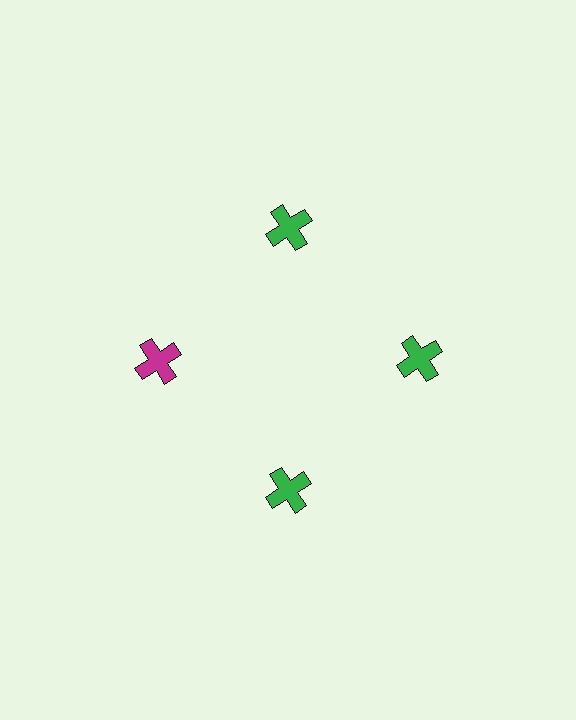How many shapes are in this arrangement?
There are 4 shapes arranged in a ring pattern.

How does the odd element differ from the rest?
It has a different color: magenta instead of green.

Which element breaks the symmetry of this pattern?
The magenta cross at roughly the 9 o'clock position breaks the symmetry. All other shapes are green crosses.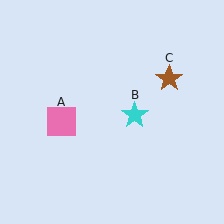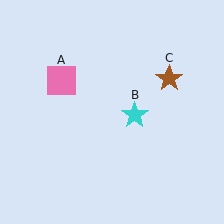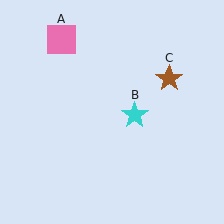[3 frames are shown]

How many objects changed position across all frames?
1 object changed position: pink square (object A).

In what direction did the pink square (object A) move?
The pink square (object A) moved up.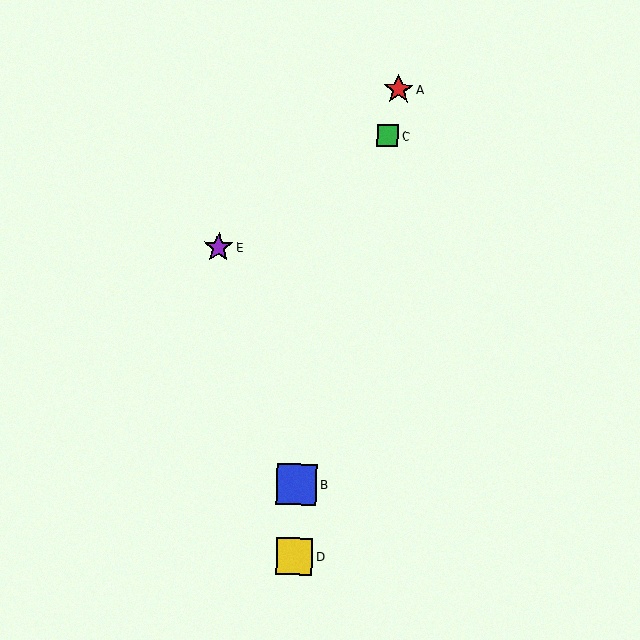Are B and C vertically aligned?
No, B is at x≈297 and C is at x≈388.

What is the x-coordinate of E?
Object E is at x≈219.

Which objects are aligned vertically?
Objects B, D are aligned vertically.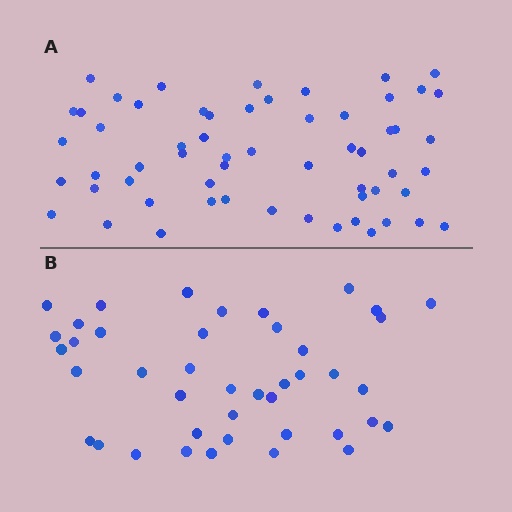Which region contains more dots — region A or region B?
Region A (the top region) has more dots.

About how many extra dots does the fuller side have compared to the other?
Region A has approximately 15 more dots than region B.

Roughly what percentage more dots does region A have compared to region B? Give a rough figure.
About 40% more.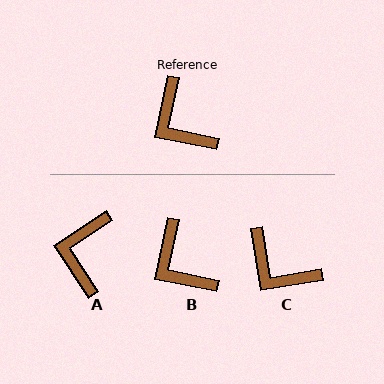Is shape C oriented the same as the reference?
No, it is off by about 21 degrees.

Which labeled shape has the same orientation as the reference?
B.